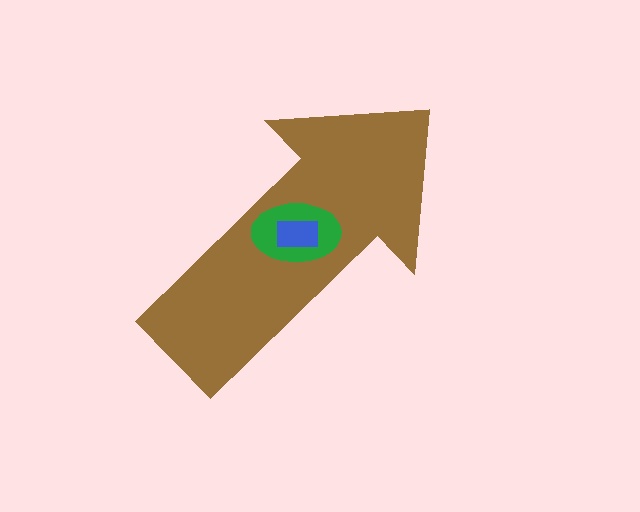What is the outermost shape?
The brown arrow.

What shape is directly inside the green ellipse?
The blue rectangle.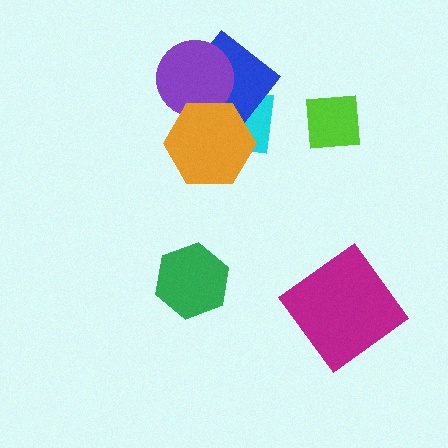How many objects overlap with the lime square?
0 objects overlap with the lime square.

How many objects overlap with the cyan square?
3 objects overlap with the cyan square.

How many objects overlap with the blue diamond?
3 objects overlap with the blue diamond.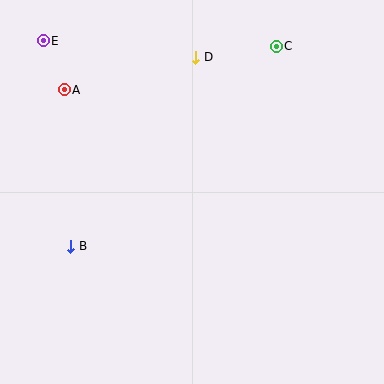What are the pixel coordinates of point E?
Point E is at (43, 41).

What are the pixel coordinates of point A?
Point A is at (64, 90).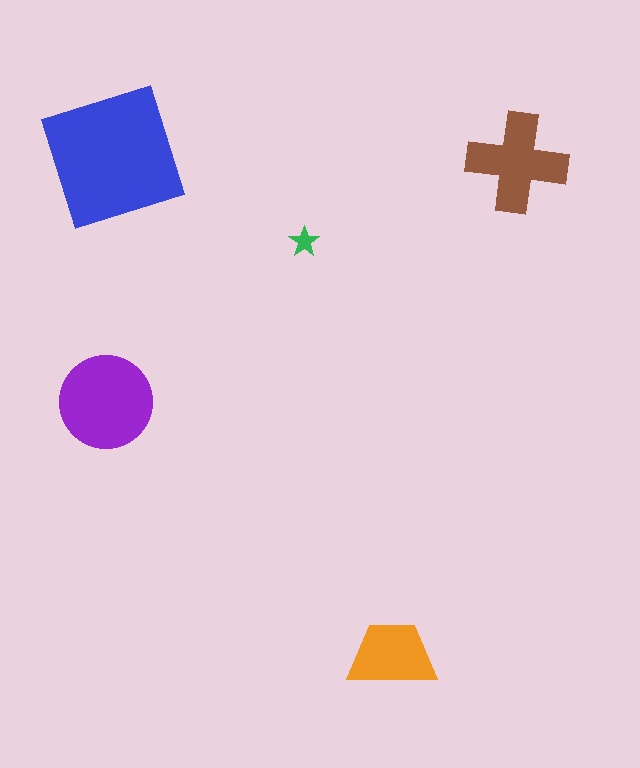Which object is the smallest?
The green star.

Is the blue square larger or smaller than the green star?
Larger.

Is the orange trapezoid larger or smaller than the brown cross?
Smaller.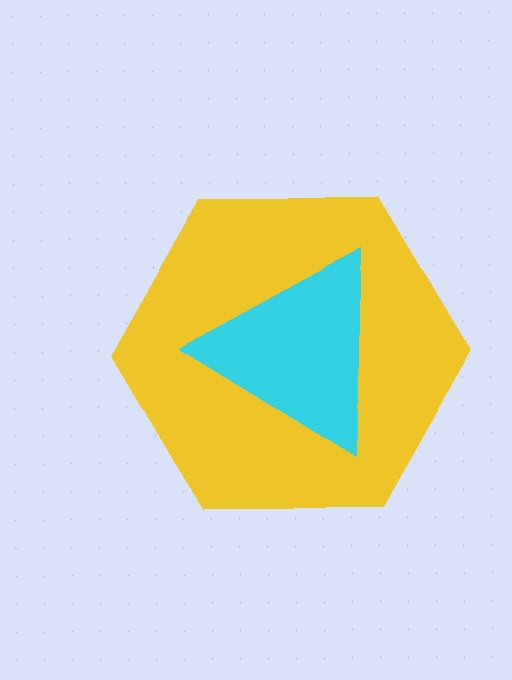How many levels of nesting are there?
2.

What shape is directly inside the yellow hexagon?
The cyan triangle.